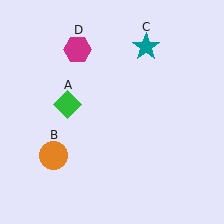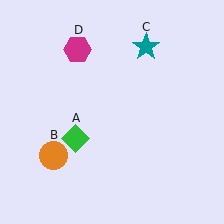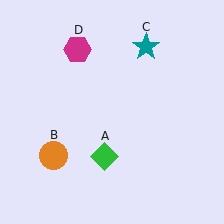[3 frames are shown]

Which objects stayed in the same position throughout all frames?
Orange circle (object B) and teal star (object C) and magenta hexagon (object D) remained stationary.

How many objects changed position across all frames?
1 object changed position: green diamond (object A).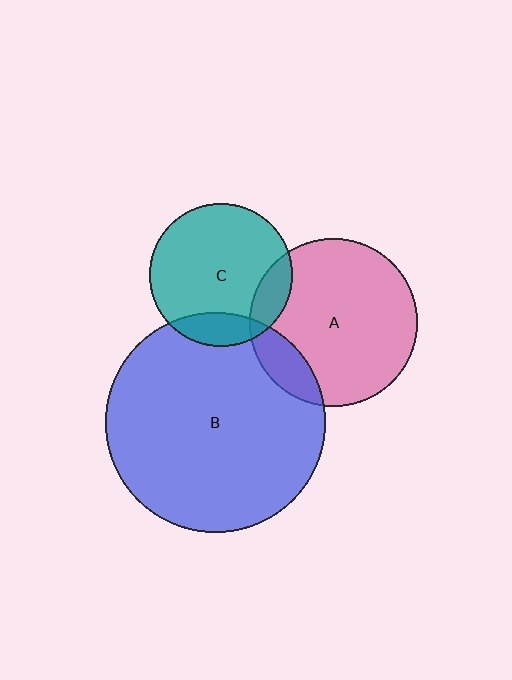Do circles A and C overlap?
Yes.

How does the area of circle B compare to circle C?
Approximately 2.4 times.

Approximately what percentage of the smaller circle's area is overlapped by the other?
Approximately 15%.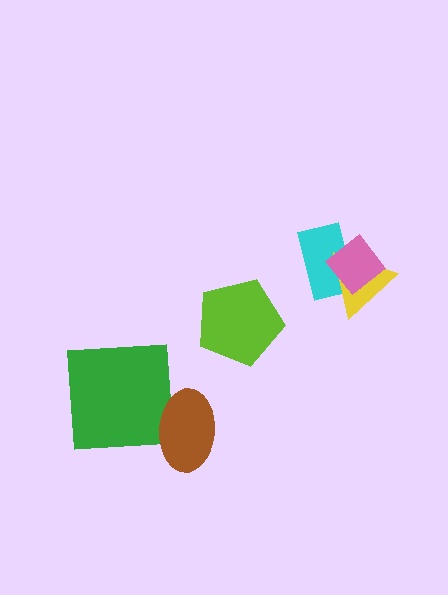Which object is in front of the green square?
The brown ellipse is in front of the green square.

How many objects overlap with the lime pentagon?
0 objects overlap with the lime pentagon.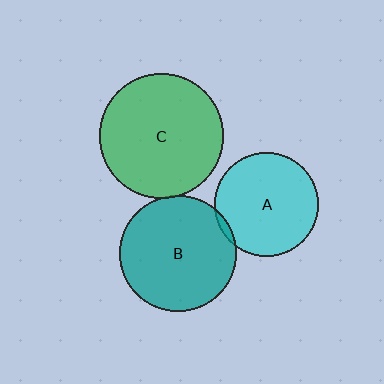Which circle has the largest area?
Circle C (green).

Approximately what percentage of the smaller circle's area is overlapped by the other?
Approximately 5%.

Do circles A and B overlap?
Yes.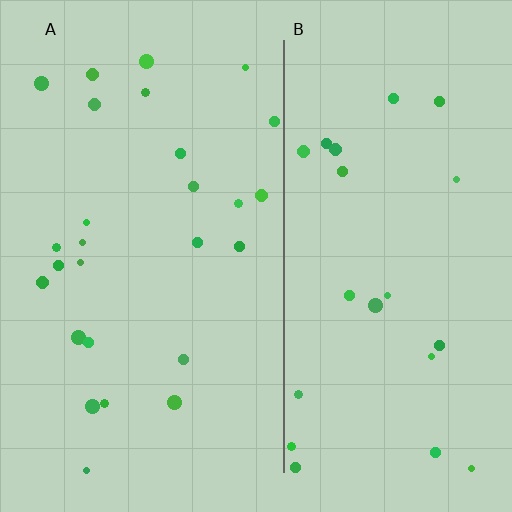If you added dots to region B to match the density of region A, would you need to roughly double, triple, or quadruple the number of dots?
Approximately double.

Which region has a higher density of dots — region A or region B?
A (the left).